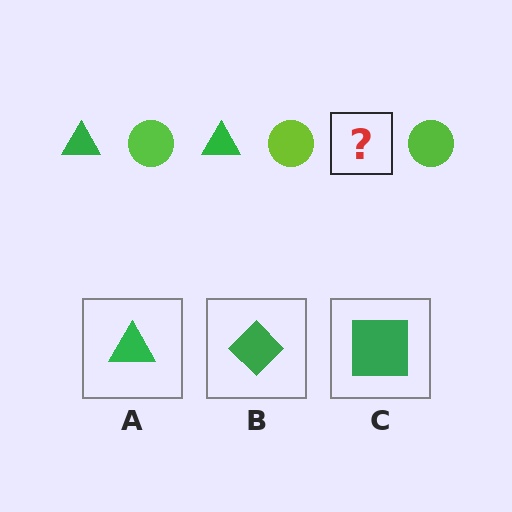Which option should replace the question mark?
Option A.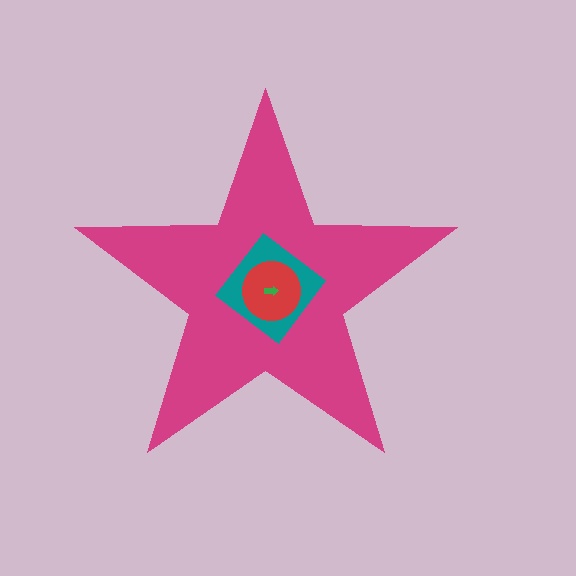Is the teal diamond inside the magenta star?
Yes.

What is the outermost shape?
The magenta star.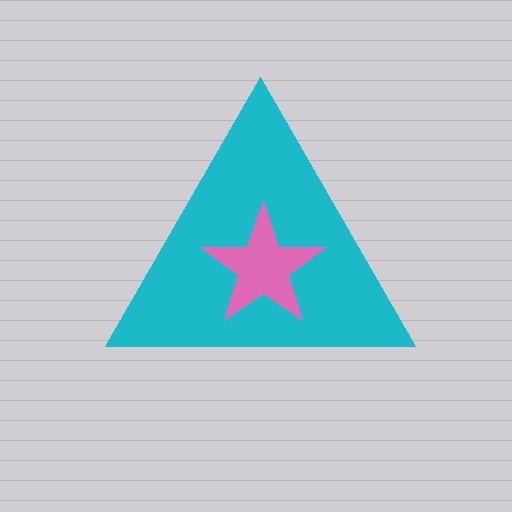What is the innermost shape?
The pink star.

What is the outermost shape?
The cyan triangle.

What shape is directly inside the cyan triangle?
The pink star.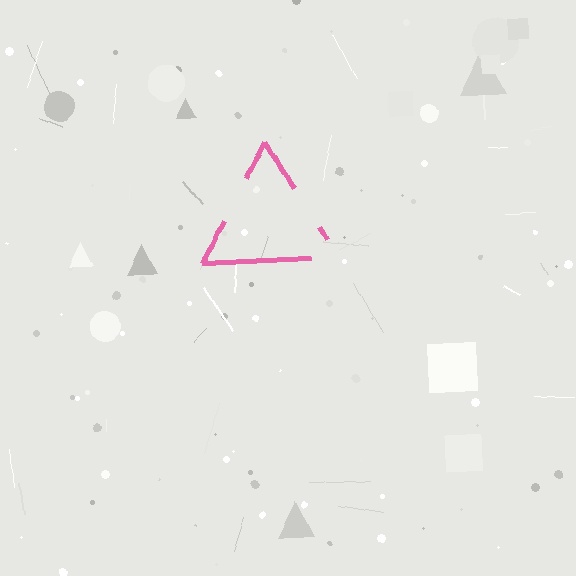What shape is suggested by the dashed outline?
The dashed outline suggests a triangle.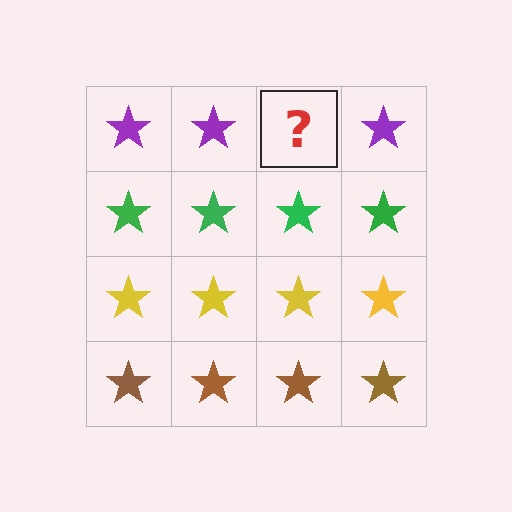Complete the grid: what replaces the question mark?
The question mark should be replaced with a purple star.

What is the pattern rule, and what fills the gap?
The rule is that each row has a consistent color. The gap should be filled with a purple star.